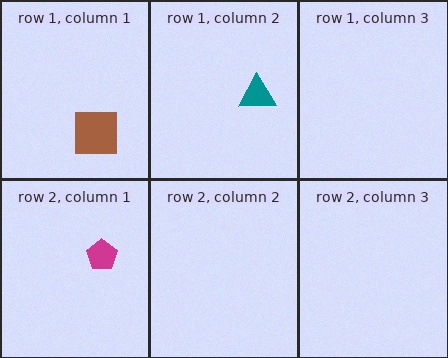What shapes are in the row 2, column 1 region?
The magenta pentagon.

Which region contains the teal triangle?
The row 1, column 2 region.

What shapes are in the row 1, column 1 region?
The brown square.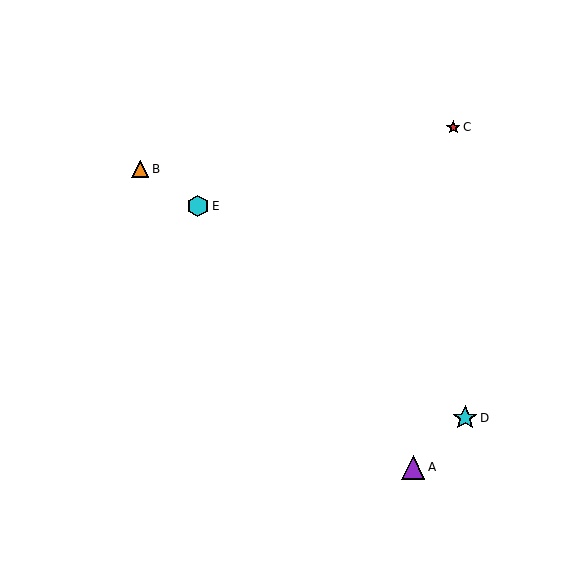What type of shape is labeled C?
Shape C is a red star.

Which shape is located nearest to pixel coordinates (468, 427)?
The cyan star (labeled D) at (465, 418) is nearest to that location.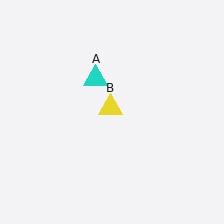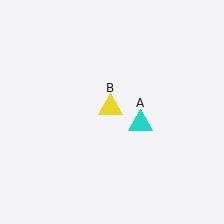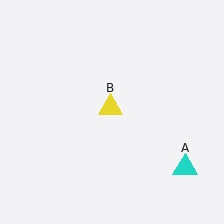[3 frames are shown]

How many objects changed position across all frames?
1 object changed position: cyan triangle (object A).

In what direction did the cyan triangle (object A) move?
The cyan triangle (object A) moved down and to the right.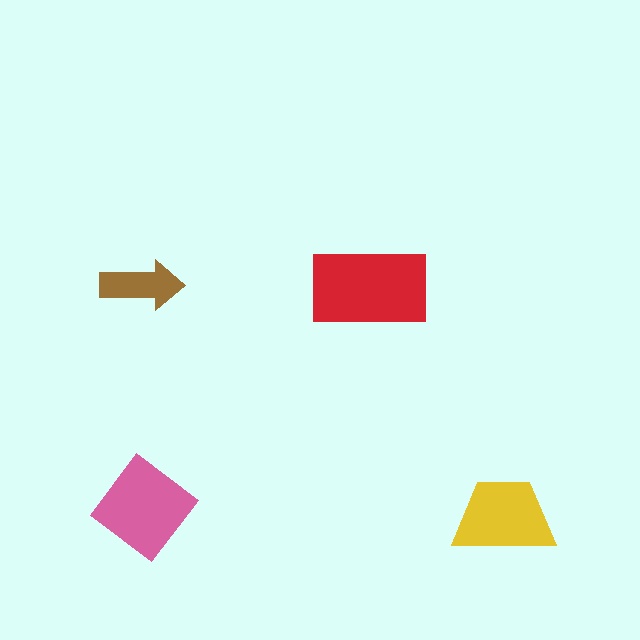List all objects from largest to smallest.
The red rectangle, the pink diamond, the yellow trapezoid, the brown arrow.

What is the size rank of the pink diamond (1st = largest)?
2nd.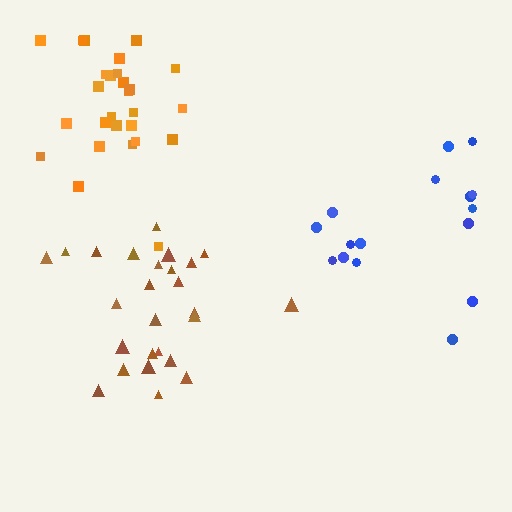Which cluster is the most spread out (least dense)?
Blue.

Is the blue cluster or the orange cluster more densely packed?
Orange.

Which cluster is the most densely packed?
Brown.